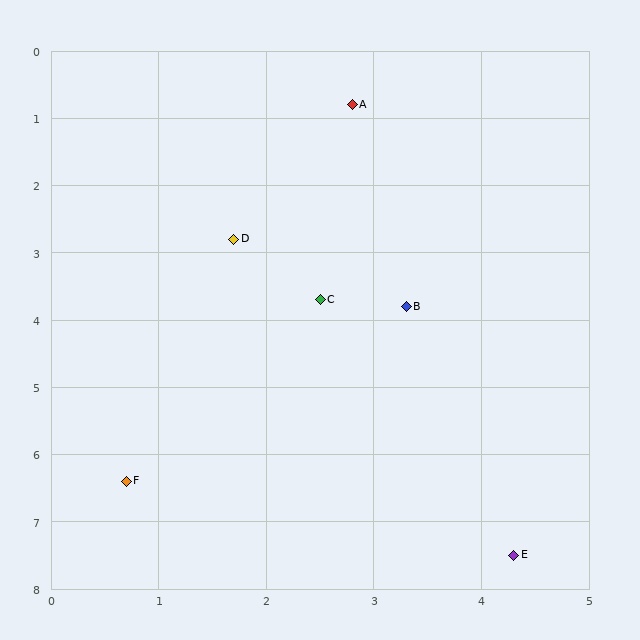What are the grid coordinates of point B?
Point B is at approximately (3.3, 3.8).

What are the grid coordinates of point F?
Point F is at approximately (0.7, 6.4).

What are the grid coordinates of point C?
Point C is at approximately (2.5, 3.7).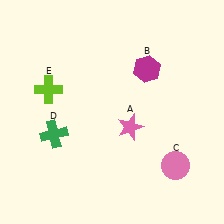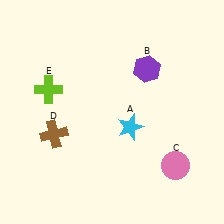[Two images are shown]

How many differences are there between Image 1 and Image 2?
There are 3 differences between the two images.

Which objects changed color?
A changed from pink to cyan. B changed from magenta to purple. D changed from green to brown.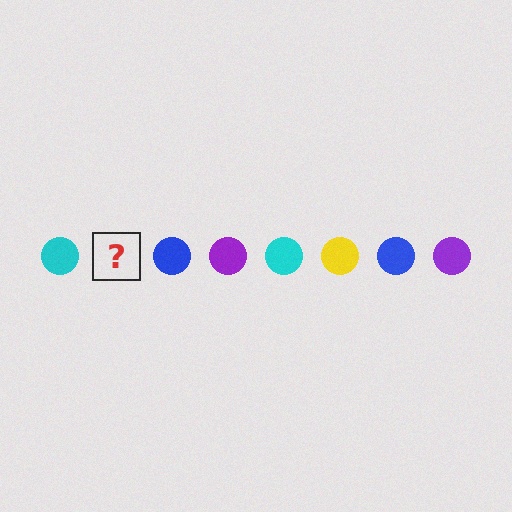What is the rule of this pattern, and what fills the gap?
The rule is that the pattern cycles through cyan, yellow, blue, purple circles. The gap should be filled with a yellow circle.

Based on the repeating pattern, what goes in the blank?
The blank should be a yellow circle.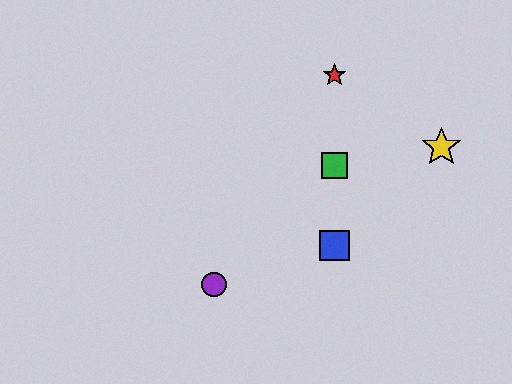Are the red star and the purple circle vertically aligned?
No, the red star is at x≈335 and the purple circle is at x≈214.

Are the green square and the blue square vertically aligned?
Yes, both are at x≈335.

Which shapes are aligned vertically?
The red star, the blue square, the green square are aligned vertically.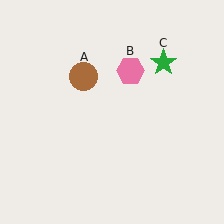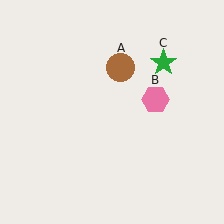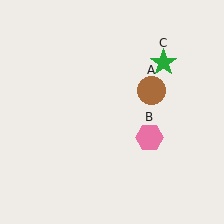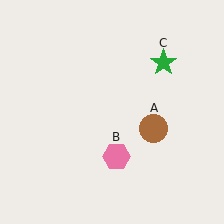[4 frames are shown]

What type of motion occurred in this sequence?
The brown circle (object A), pink hexagon (object B) rotated clockwise around the center of the scene.